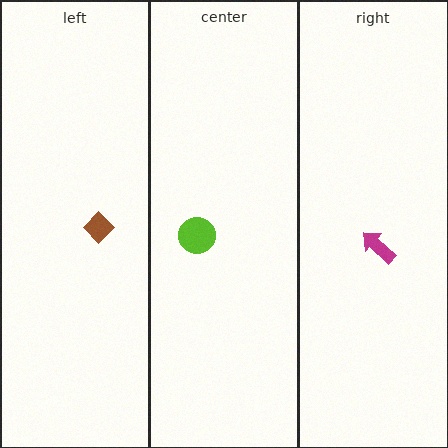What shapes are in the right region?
The magenta arrow.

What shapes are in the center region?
The lime circle.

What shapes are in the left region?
The brown diamond.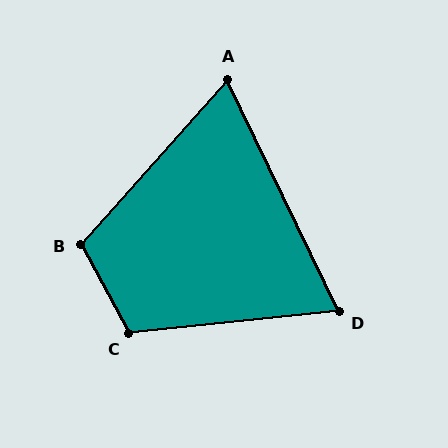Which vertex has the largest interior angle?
C, at approximately 113 degrees.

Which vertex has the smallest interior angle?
A, at approximately 67 degrees.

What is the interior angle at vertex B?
Approximately 110 degrees (obtuse).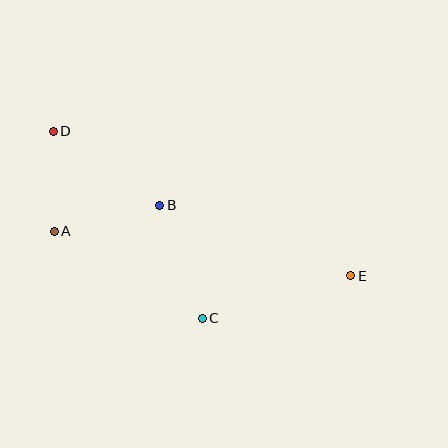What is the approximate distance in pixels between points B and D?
The distance between B and D is approximately 130 pixels.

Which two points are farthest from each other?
Points D and E are farthest from each other.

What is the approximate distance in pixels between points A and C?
The distance between A and C is approximately 172 pixels.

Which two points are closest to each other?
Points A and D are closest to each other.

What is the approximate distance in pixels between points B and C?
The distance between B and C is approximately 121 pixels.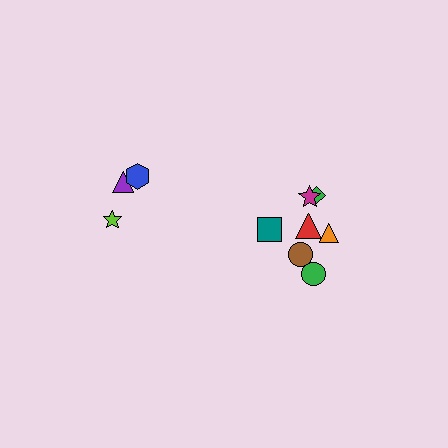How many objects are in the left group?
There are 3 objects.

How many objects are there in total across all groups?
There are 10 objects.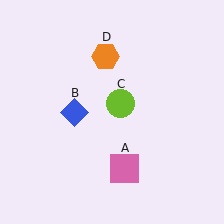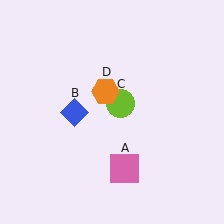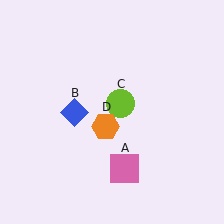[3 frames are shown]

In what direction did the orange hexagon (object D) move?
The orange hexagon (object D) moved down.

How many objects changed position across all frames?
1 object changed position: orange hexagon (object D).